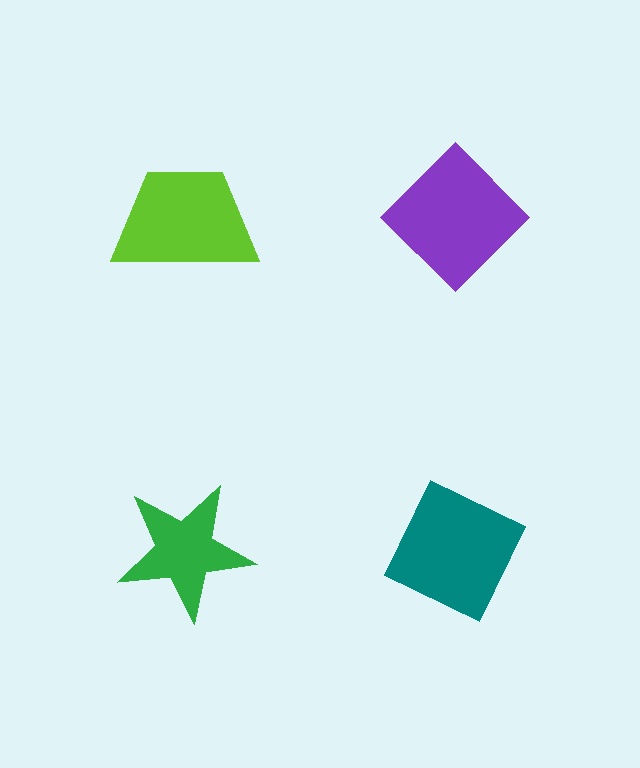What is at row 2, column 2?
A teal diamond.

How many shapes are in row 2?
2 shapes.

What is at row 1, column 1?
A lime trapezoid.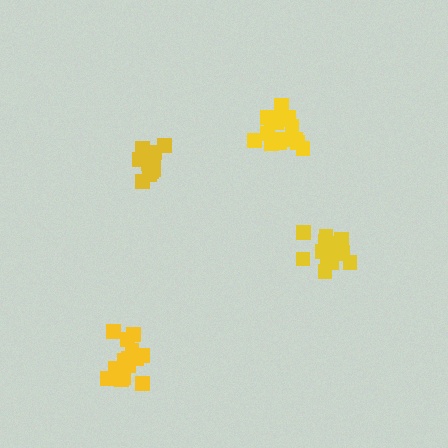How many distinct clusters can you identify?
There are 4 distinct clusters.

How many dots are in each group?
Group 1: 15 dots, Group 2: 11 dots, Group 3: 15 dots, Group 4: 16 dots (57 total).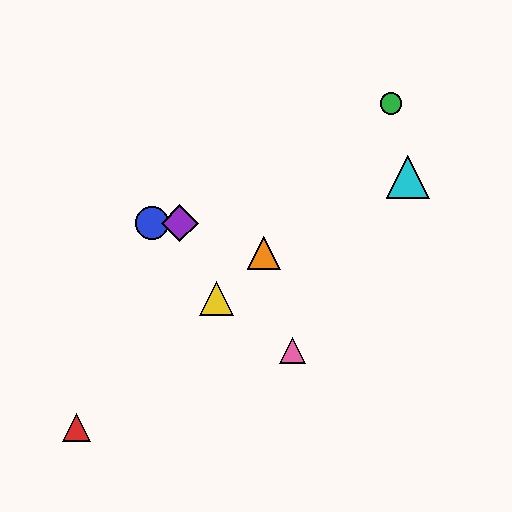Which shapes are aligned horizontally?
The blue circle, the purple diamond are aligned horizontally.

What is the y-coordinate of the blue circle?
The blue circle is at y≈223.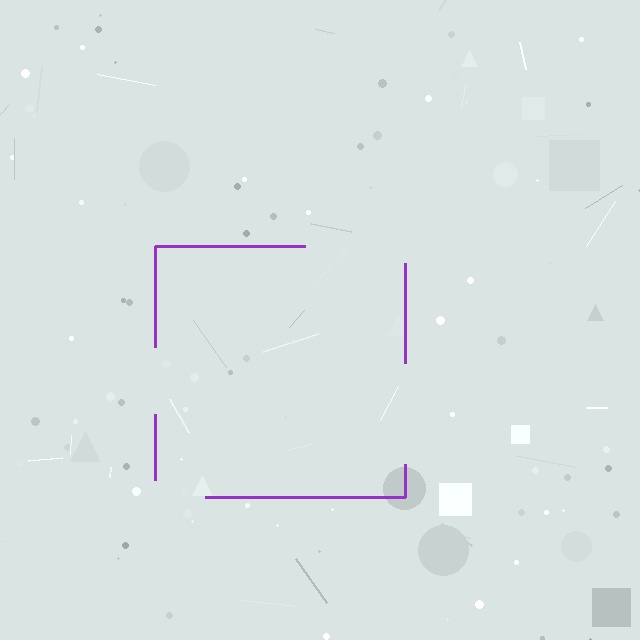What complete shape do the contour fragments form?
The contour fragments form a square.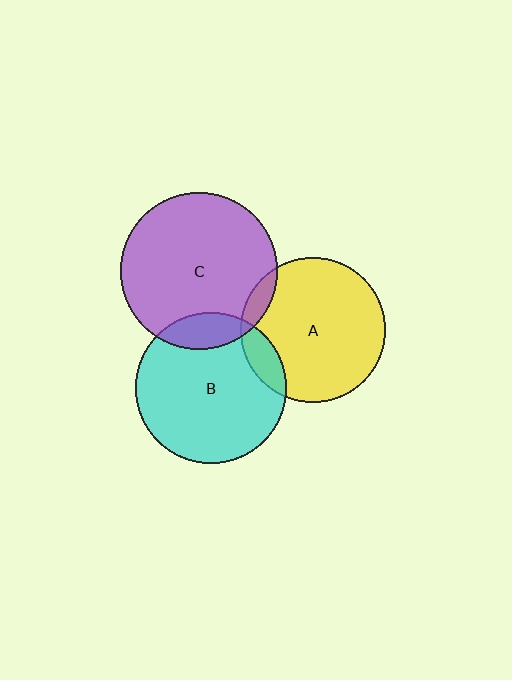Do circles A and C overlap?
Yes.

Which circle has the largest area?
Circle C (purple).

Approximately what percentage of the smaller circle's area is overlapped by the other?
Approximately 5%.